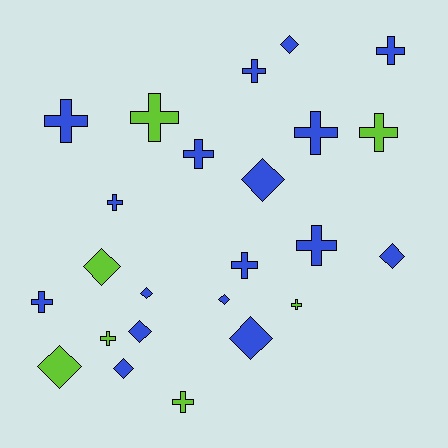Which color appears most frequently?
Blue, with 17 objects.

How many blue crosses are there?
There are 9 blue crosses.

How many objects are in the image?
There are 24 objects.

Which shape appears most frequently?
Cross, with 14 objects.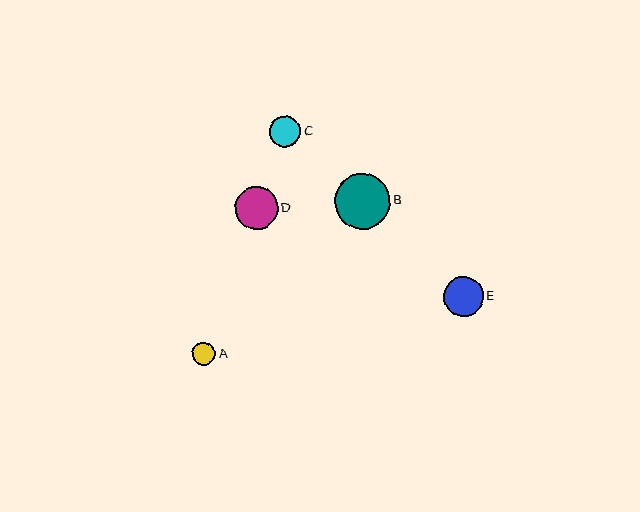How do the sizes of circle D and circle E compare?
Circle D and circle E are approximately the same size.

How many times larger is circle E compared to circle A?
Circle E is approximately 1.8 times the size of circle A.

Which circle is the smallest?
Circle A is the smallest with a size of approximately 23 pixels.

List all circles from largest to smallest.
From largest to smallest: B, D, E, C, A.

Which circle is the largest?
Circle B is the largest with a size of approximately 55 pixels.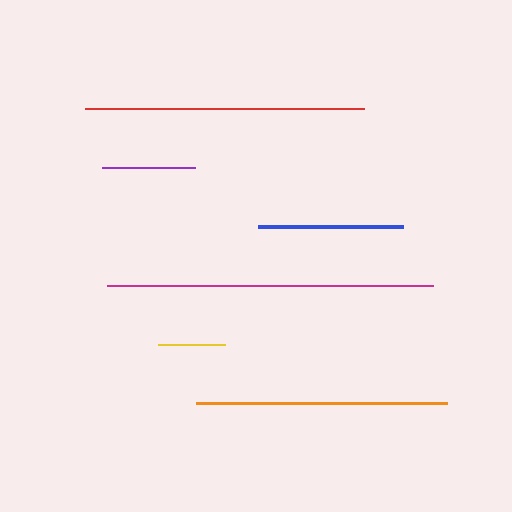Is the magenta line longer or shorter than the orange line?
The magenta line is longer than the orange line.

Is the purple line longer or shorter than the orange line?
The orange line is longer than the purple line.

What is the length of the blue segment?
The blue segment is approximately 145 pixels long.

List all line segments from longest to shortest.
From longest to shortest: magenta, red, orange, blue, purple, yellow.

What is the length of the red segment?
The red segment is approximately 279 pixels long.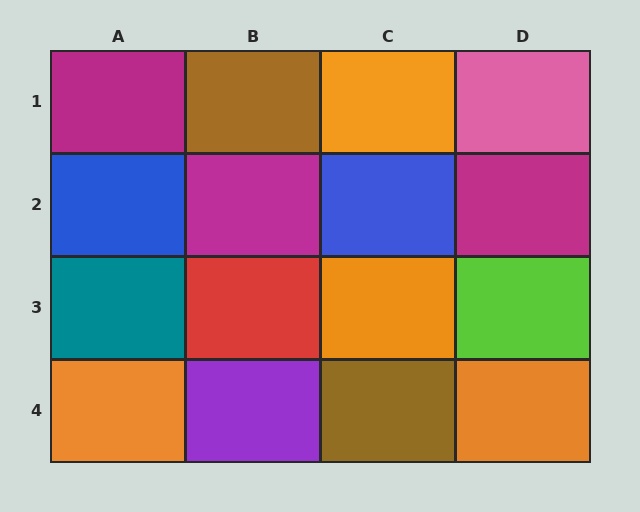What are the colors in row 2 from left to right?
Blue, magenta, blue, magenta.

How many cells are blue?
2 cells are blue.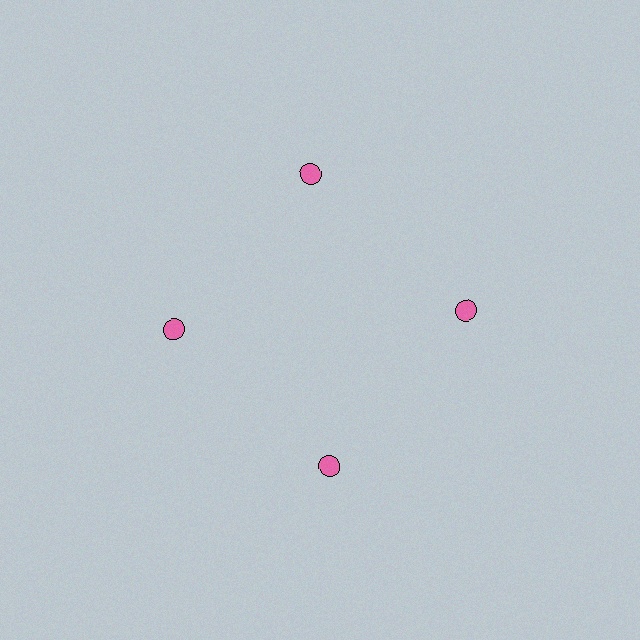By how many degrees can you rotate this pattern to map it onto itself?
The pattern maps onto itself every 90 degrees of rotation.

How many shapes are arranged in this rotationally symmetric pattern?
There are 4 shapes, arranged in 4 groups of 1.